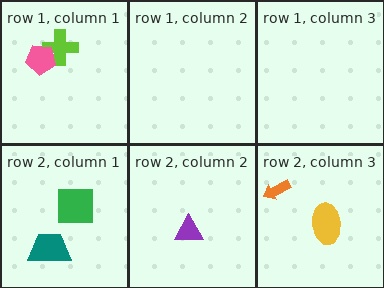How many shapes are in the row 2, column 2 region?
1.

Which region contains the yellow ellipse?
The row 2, column 3 region.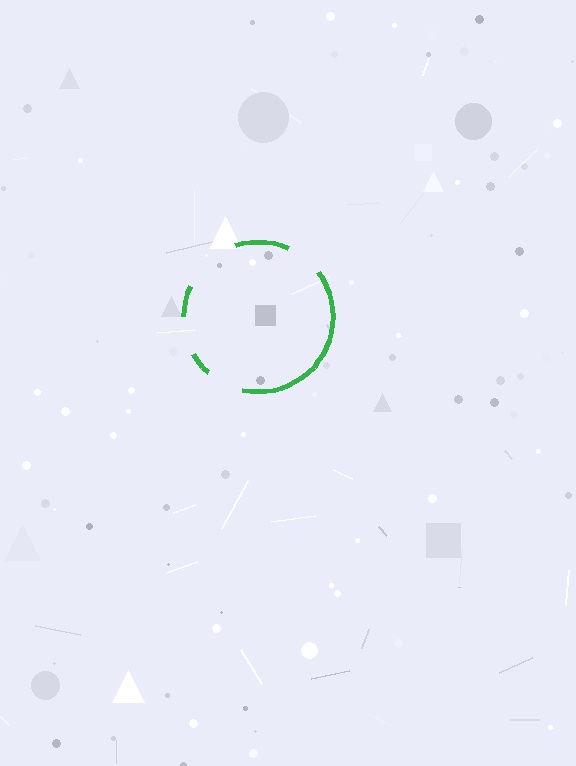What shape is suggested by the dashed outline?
The dashed outline suggests a circle.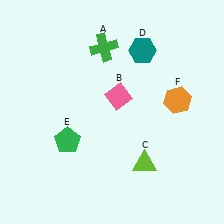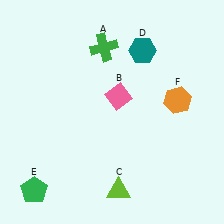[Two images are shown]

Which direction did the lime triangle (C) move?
The lime triangle (C) moved down.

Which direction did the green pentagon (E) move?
The green pentagon (E) moved down.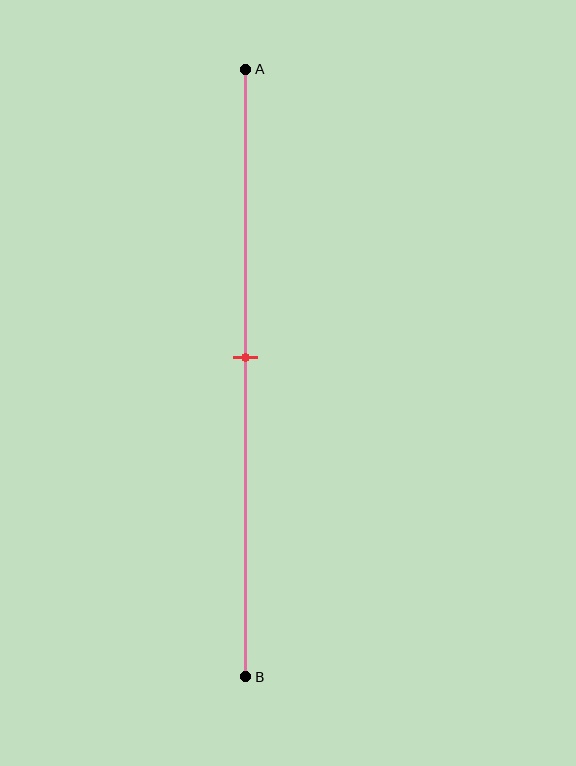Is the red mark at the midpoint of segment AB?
Yes, the mark is approximately at the midpoint.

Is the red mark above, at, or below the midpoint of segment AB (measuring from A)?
The red mark is approximately at the midpoint of segment AB.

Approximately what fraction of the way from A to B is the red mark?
The red mark is approximately 45% of the way from A to B.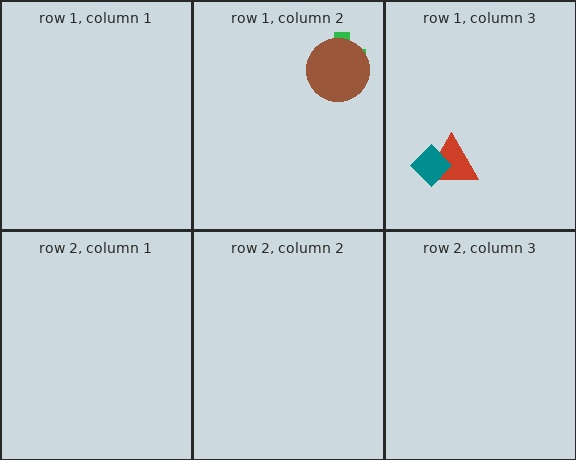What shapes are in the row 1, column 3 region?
The red triangle, the teal diamond.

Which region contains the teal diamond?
The row 1, column 3 region.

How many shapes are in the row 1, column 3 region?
2.